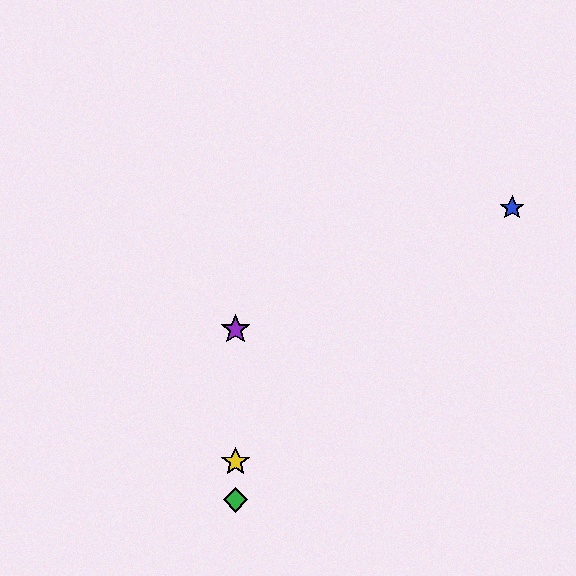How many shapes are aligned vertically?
4 shapes (the red star, the green diamond, the yellow star, the purple star) are aligned vertically.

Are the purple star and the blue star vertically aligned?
No, the purple star is at x≈235 and the blue star is at x≈512.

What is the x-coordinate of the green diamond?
The green diamond is at x≈235.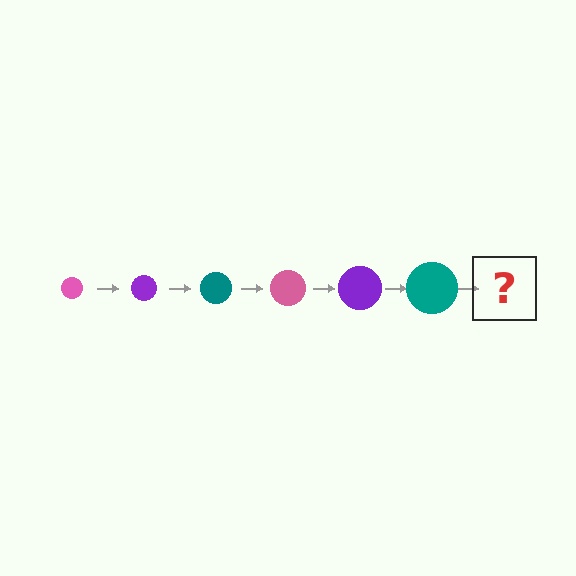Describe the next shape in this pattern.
It should be a pink circle, larger than the previous one.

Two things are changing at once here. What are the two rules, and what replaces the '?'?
The two rules are that the circle grows larger each step and the color cycles through pink, purple, and teal. The '?' should be a pink circle, larger than the previous one.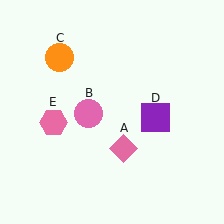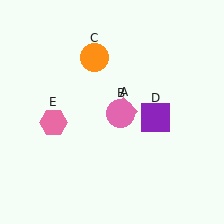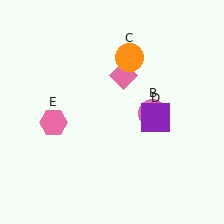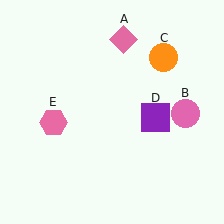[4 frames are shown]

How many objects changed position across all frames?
3 objects changed position: pink diamond (object A), pink circle (object B), orange circle (object C).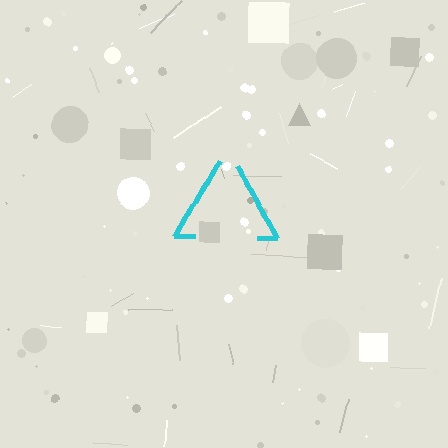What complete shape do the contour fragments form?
The contour fragments form a triangle.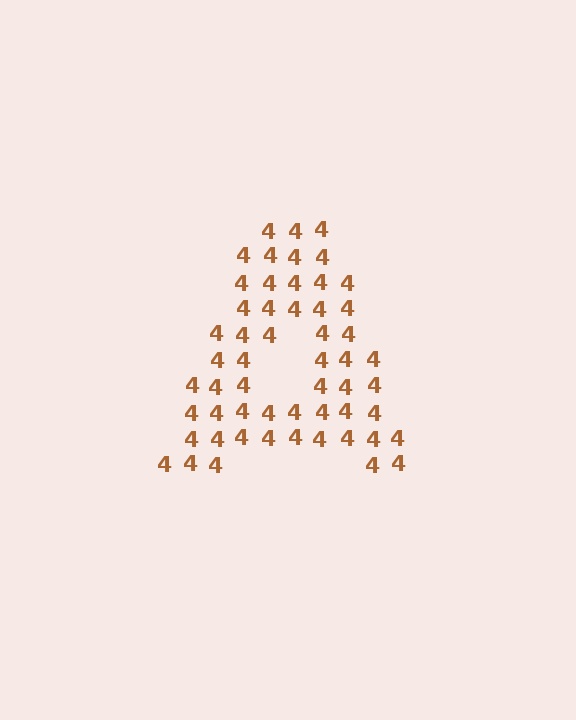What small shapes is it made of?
It is made of small digit 4's.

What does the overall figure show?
The overall figure shows the letter A.